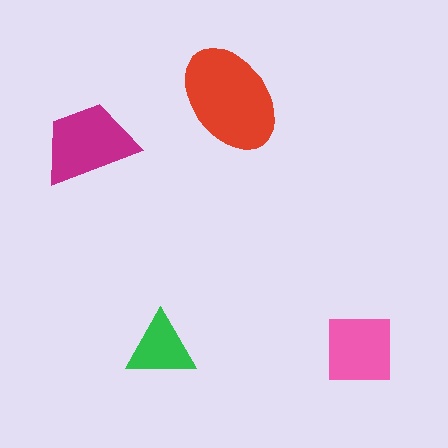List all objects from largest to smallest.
The red ellipse, the magenta trapezoid, the pink square, the green triangle.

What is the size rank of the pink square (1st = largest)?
3rd.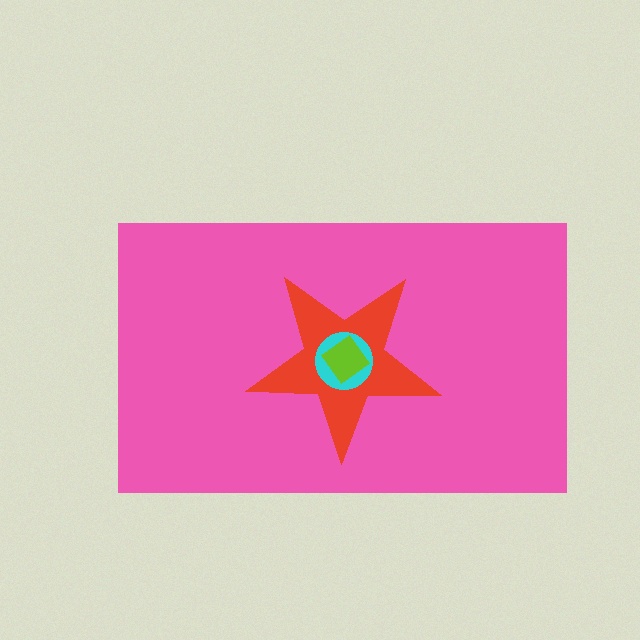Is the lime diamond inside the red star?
Yes.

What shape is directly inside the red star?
The cyan circle.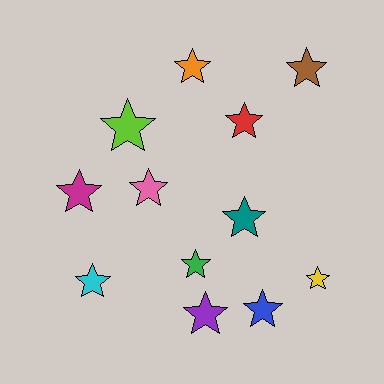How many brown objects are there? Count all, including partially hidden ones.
There is 1 brown object.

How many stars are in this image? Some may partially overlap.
There are 12 stars.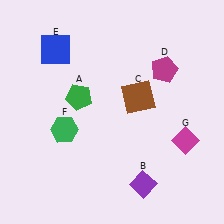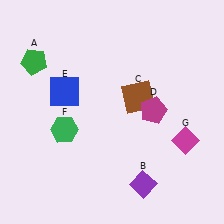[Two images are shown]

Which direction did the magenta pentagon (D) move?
The magenta pentagon (D) moved down.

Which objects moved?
The objects that moved are: the green pentagon (A), the magenta pentagon (D), the blue square (E).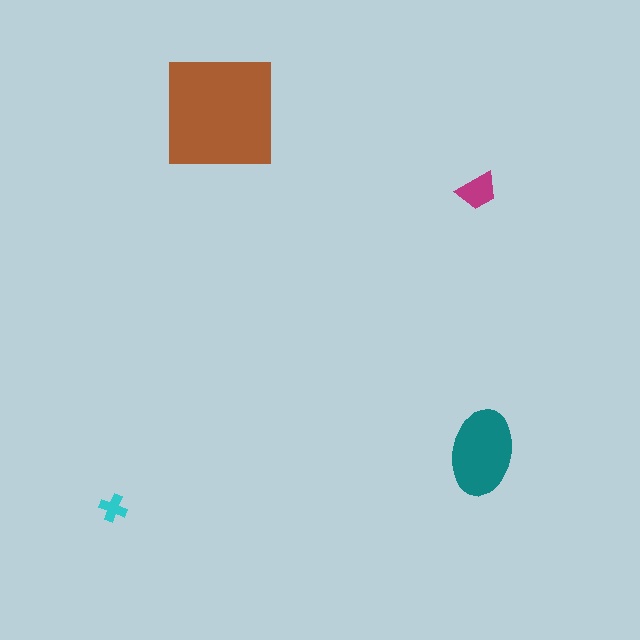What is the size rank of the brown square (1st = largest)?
1st.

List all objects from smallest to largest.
The cyan cross, the magenta trapezoid, the teal ellipse, the brown square.